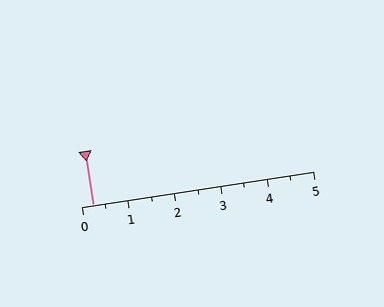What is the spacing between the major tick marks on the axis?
The major ticks are spaced 1 apart.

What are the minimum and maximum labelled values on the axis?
The axis runs from 0 to 5.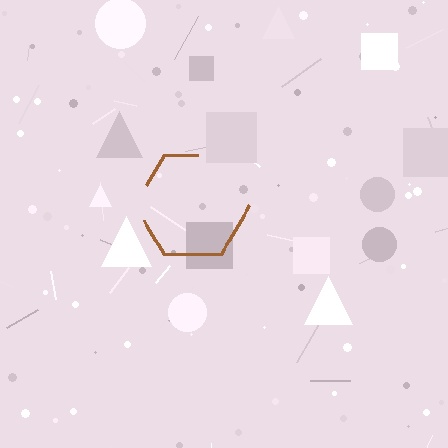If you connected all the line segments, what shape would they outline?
They would outline a hexagon.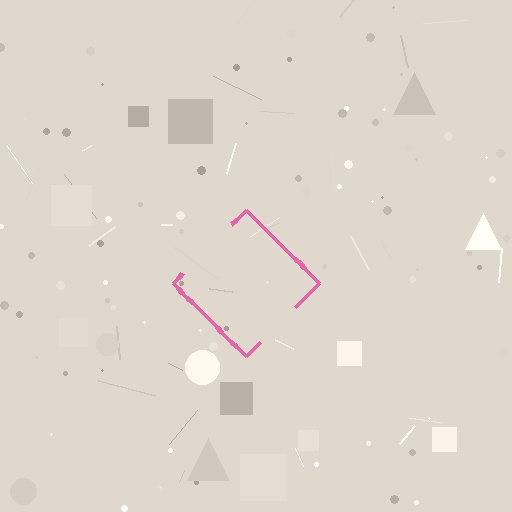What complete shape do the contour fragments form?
The contour fragments form a diamond.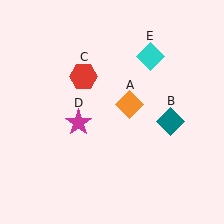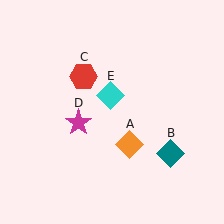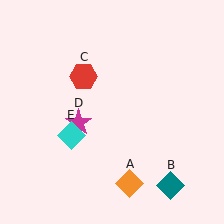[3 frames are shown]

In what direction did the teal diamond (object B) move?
The teal diamond (object B) moved down.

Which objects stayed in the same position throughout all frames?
Red hexagon (object C) and magenta star (object D) remained stationary.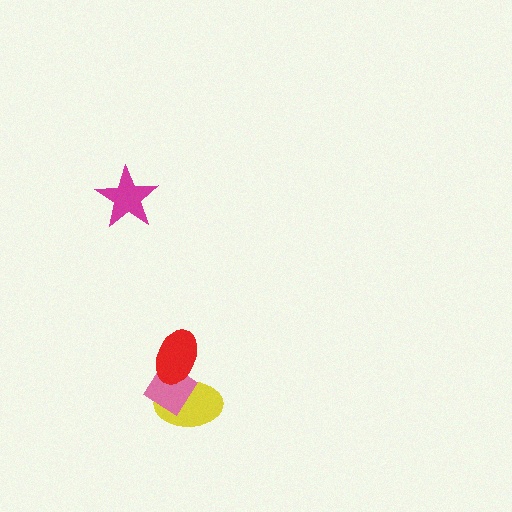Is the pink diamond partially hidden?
Yes, it is partially covered by another shape.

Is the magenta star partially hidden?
No, no other shape covers it.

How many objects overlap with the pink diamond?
2 objects overlap with the pink diamond.